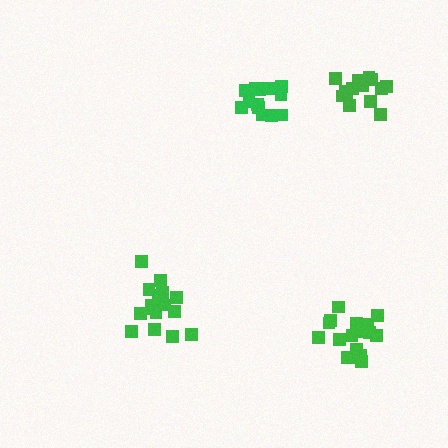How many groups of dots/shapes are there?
There are 4 groups.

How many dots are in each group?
Group 1: 15 dots, Group 2: 18 dots, Group 3: 14 dots, Group 4: 17 dots (64 total).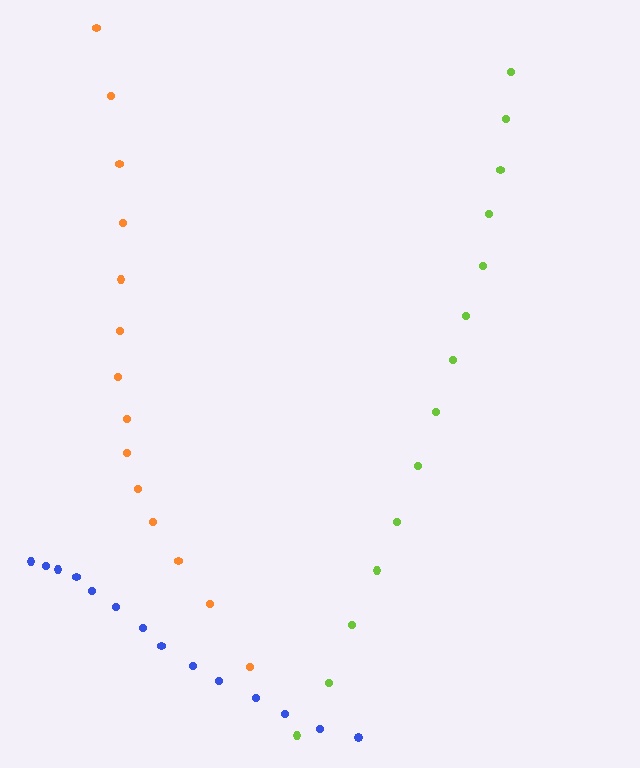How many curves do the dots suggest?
There are 3 distinct paths.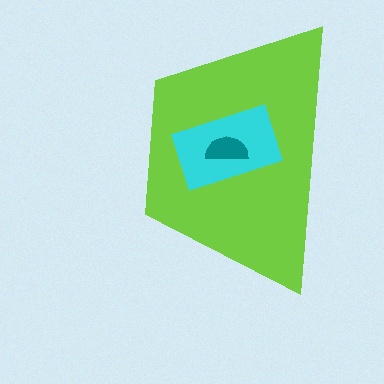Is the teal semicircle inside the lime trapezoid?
Yes.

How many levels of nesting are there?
3.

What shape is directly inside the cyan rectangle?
The teal semicircle.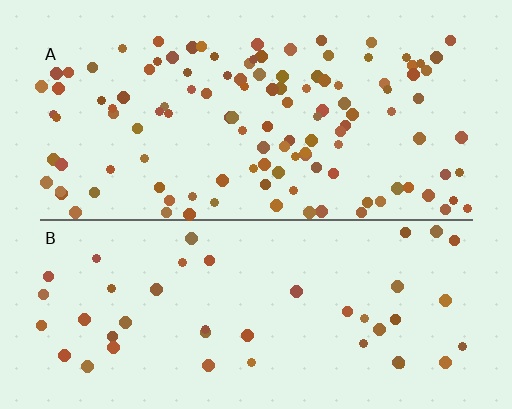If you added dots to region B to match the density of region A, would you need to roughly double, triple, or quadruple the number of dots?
Approximately triple.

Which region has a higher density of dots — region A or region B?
A (the top).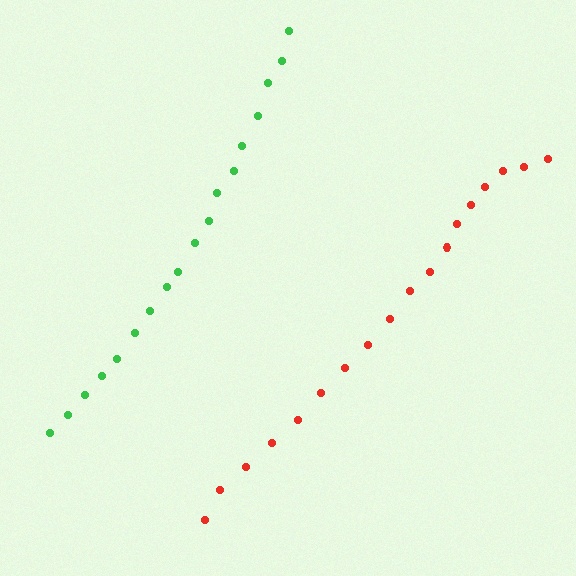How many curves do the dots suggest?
There are 2 distinct paths.